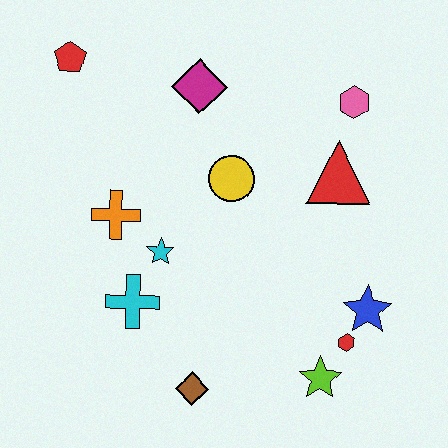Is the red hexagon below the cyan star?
Yes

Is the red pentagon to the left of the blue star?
Yes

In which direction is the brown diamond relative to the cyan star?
The brown diamond is below the cyan star.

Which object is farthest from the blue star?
The red pentagon is farthest from the blue star.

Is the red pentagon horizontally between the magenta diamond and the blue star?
No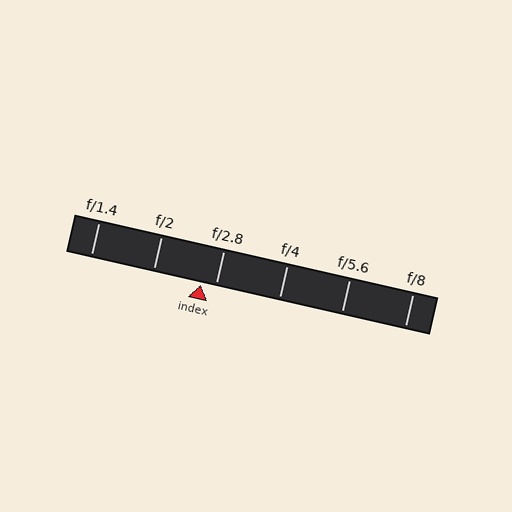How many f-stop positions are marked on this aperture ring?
There are 6 f-stop positions marked.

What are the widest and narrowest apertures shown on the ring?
The widest aperture shown is f/1.4 and the narrowest is f/8.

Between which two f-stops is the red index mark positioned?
The index mark is between f/2 and f/2.8.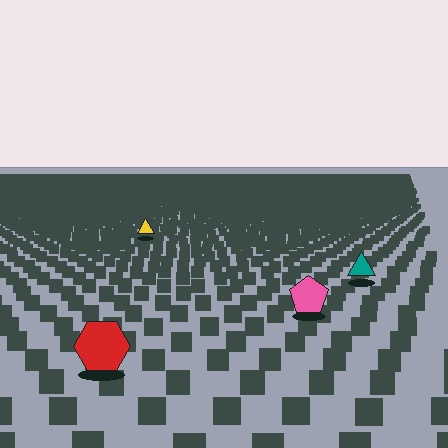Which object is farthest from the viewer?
The yellow triangle is farthest from the viewer. It appears smaller and the ground texture around it is denser.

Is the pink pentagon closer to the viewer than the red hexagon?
No. The red hexagon is closer — you can tell from the texture gradient: the ground texture is coarser near it.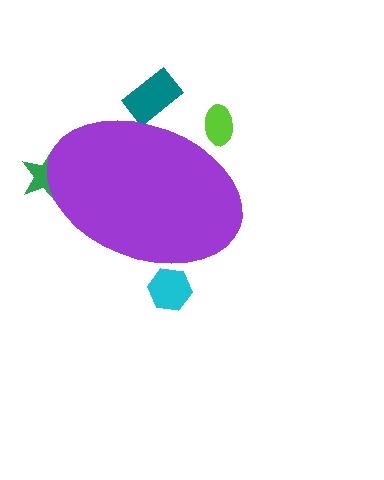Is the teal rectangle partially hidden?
Yes, the teal rectangle is partially hidden behind the purple ellipse.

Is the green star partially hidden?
Yes, the green star is partially hidden behind the purple ellipse.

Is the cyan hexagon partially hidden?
Yes, the cyan hexagon is partially hidden behind the purple ellipse.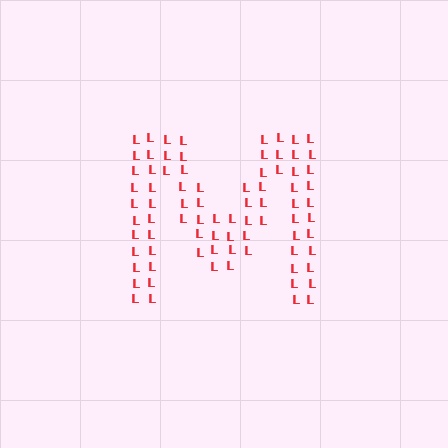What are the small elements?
The small elements are letter L's.